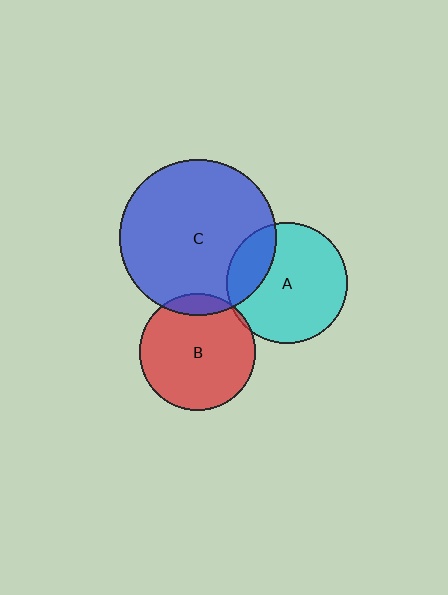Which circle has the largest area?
Circle C (blue).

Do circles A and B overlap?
Yes.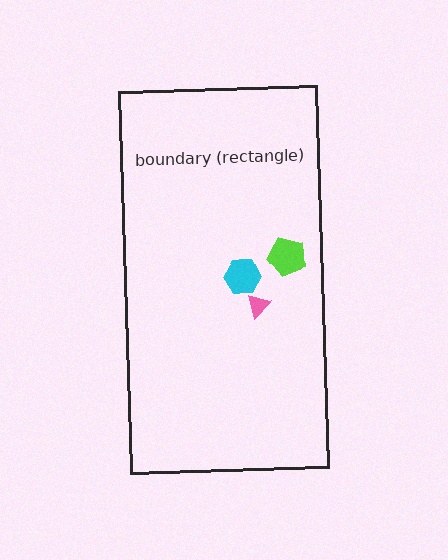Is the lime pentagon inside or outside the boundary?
Inside.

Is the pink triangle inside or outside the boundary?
Inside.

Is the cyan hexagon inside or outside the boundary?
Inside.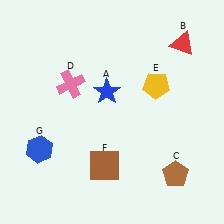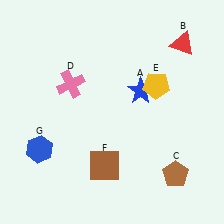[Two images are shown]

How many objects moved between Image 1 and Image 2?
1 object moved between the two images.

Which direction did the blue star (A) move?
The blue star (A) moved right.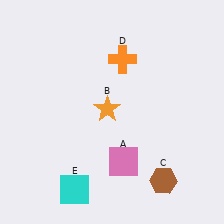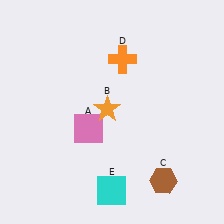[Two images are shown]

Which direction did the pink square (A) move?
The pink square (A) moved left.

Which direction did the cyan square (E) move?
The cyan square (E) moved right.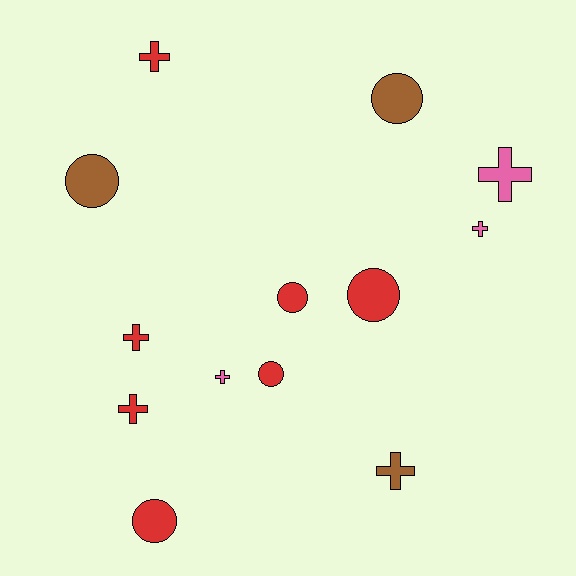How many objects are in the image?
There are 13 objects.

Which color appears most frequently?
Red, with 7 objects.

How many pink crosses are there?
There are 3 pink crosses.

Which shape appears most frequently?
Cross, with 7 objects.